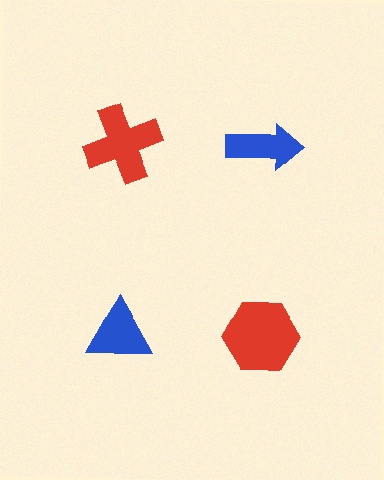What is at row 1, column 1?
A red cross.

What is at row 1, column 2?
A blue arrow.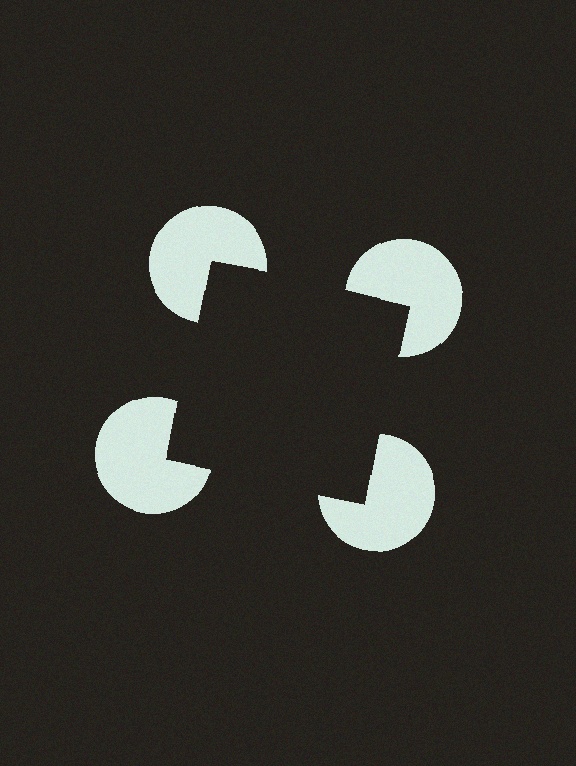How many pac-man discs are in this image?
There are 4 — one at each vertex of the illusory square.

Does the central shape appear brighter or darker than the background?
It typically appears slightly darker than the background, even though no actual brightness change is drawn.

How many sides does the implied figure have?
4 sides.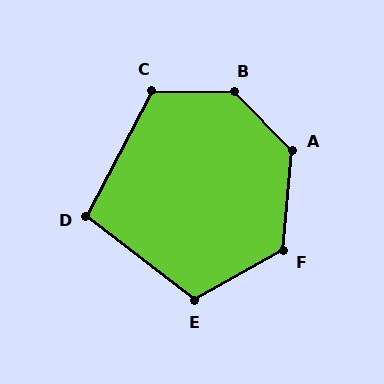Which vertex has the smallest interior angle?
D, at approximately 100 degrees.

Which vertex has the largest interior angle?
B, at approximately 135 degrees.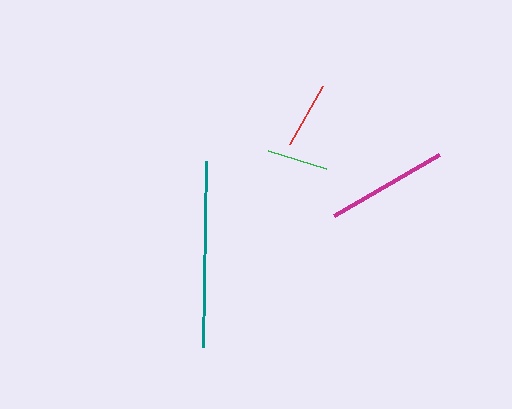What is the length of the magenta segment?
The magenta segment is approximately 122 pixels long.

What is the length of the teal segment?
The teal segment is approximately 185 pixels long.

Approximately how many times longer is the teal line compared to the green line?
The teal line is approximately 3.1 times the length of the green line.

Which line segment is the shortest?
The green line is the shortest at approximately 61 pixels.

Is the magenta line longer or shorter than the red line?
The magenta line is longer than the red line.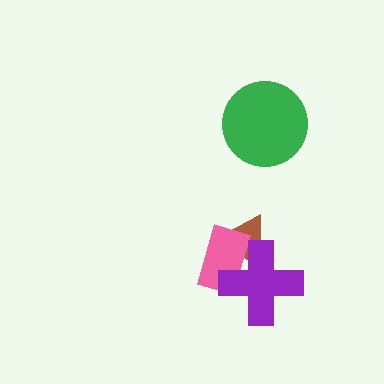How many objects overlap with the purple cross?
2 objects overlap with the purple cross.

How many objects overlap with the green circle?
0 objects overlap with the green circle.